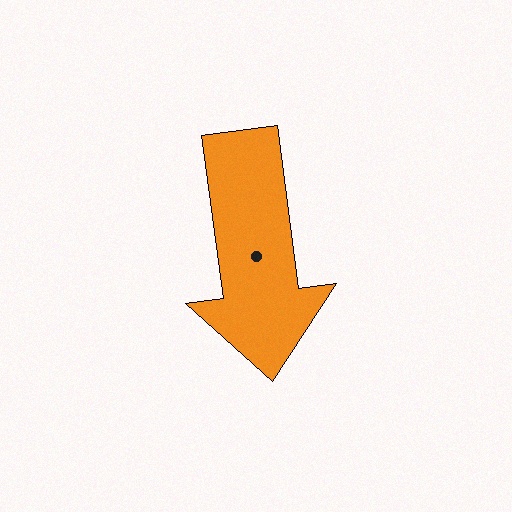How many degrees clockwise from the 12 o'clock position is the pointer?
Approximately 172 degrees.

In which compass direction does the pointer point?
South.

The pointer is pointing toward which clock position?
Roughly 6 o'clock.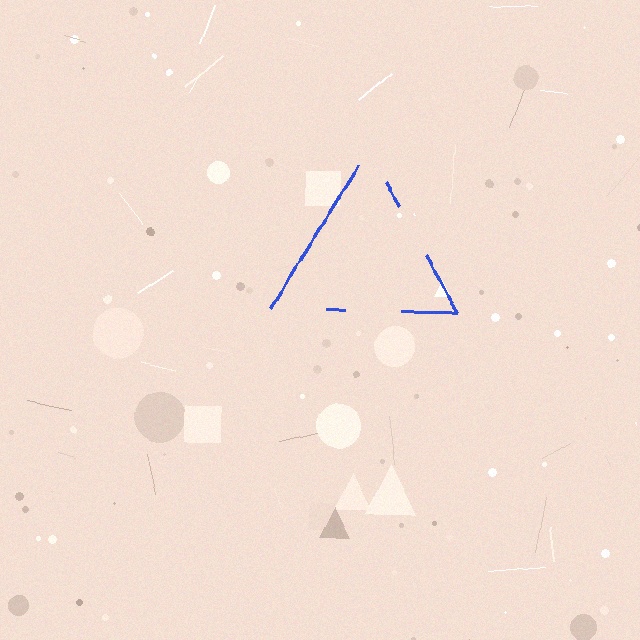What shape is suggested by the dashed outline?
The dashed outline suggests a triangle.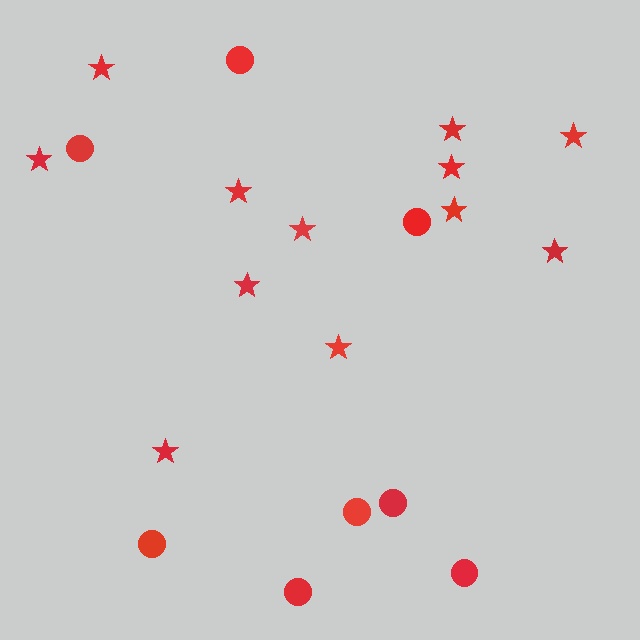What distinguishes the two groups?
There are 2 groups: one group of circles (8) and one group of stars (12).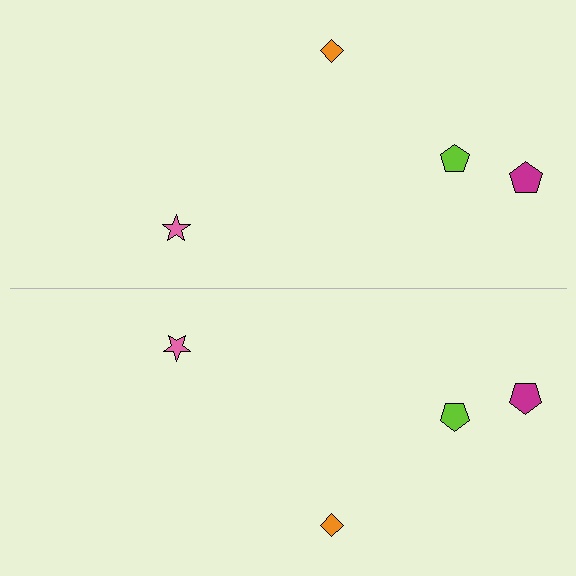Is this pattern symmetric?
Yes, this pattern has bilateral (reflection) symmetry.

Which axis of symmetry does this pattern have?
The pattern has a horizontal axis of symmetry running through the center of the image.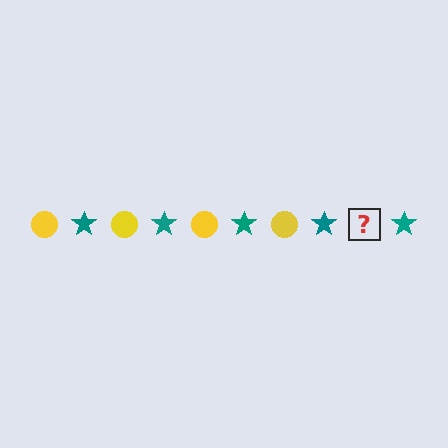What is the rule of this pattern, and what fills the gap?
The rule is that the pattern alternates between yellow circle and teal star. The gap should be filled with a yellow circle.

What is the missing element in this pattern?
The missing element is a yellow circle.